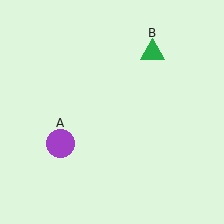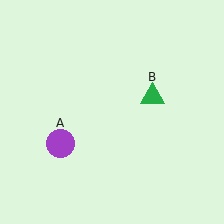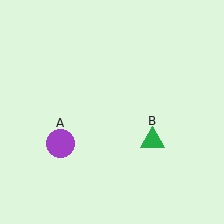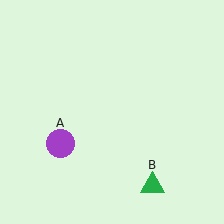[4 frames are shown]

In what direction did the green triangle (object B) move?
The green triangle (object B) moved down.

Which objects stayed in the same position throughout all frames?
Purple circle (object A) remained stationary.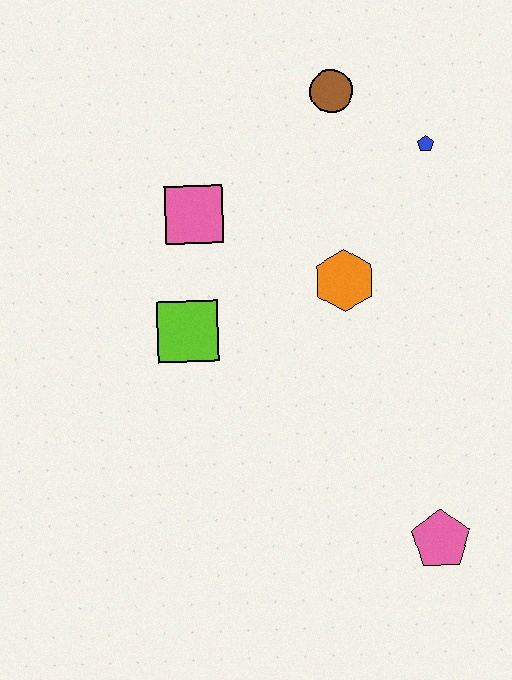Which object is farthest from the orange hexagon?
The pink pentagon is farthest from the orange hexagon.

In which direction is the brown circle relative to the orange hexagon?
The brown circle is above the orange hexagon.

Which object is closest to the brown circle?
The blue pentagon is closest to the brown circle.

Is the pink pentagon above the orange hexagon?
No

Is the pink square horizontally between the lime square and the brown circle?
Yes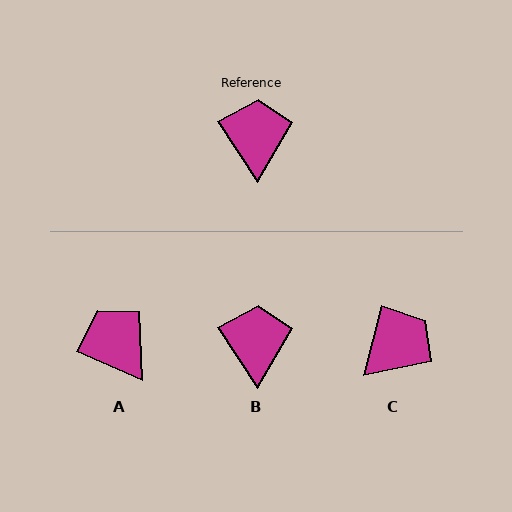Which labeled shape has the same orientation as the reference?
B.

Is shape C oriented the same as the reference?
No, it is off by about 48 degrees.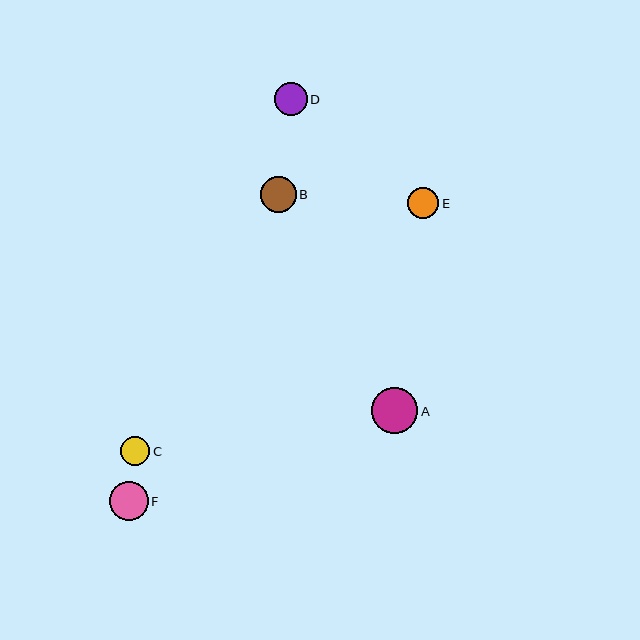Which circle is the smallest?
Circle C is the smallest with a size of approximately 29 pixels.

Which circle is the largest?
Circle A is the largest with a size of approximately 46 pixels.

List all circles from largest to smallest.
From largest to smallest: A, F, B, D, E, C.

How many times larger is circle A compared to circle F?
Circle A is approximately 1.2 times the size of circle F.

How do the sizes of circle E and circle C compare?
Circle E and circle C are approximately the same size.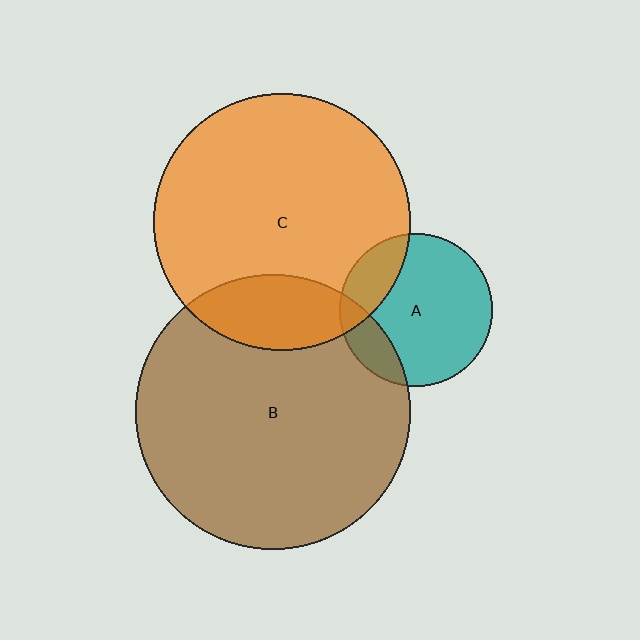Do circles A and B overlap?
Yes.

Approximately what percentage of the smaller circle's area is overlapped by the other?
Approximately 15%.